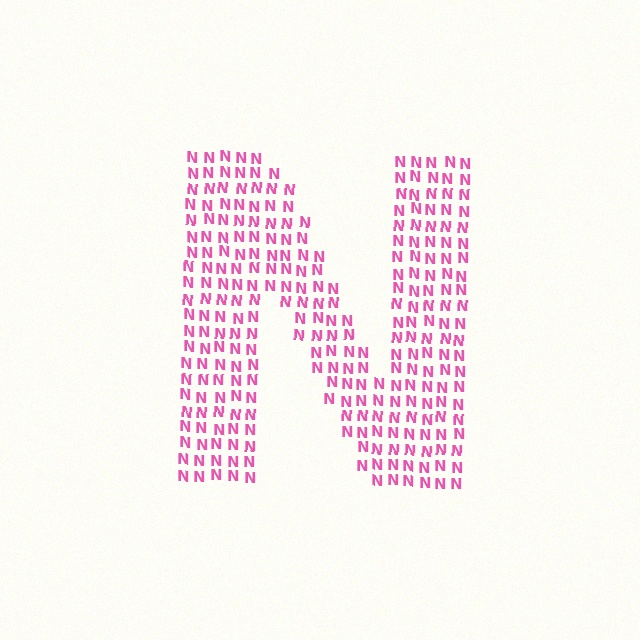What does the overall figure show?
The overall figure shows the letter N.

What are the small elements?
The small elements are letter N's.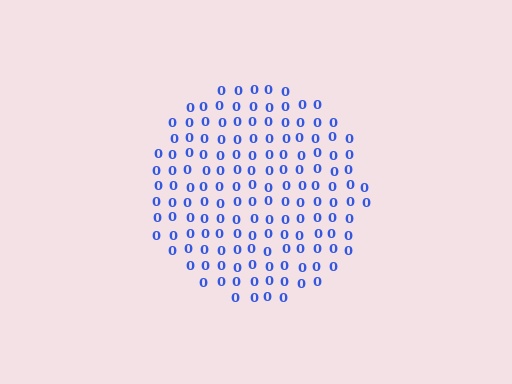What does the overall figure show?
The overall figure shows a circle.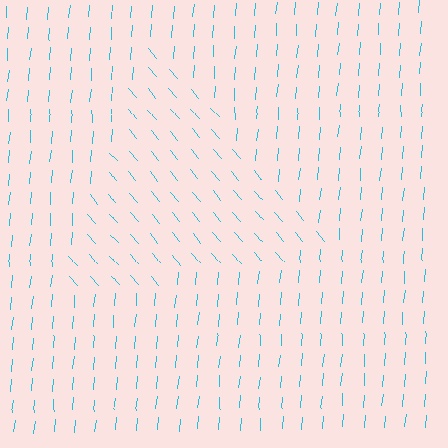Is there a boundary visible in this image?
Yes, there is a texture boundary formed by a change in line orientation.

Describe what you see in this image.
The image is filled with small cyan line segments. A triangle region in the image has lines oriented differently from the surrounding lines, creating a visible texture boundary.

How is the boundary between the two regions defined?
The boundary is defined purely by a change in line orientation (approximately 45 degrees difference). All lines are the same color and thickness.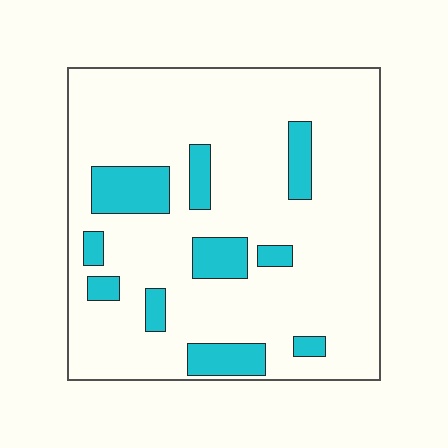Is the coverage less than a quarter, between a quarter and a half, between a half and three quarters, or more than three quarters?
Less than a quarter.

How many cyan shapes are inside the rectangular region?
10.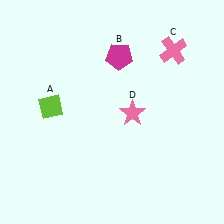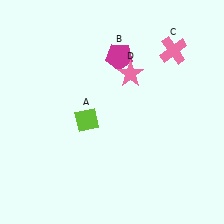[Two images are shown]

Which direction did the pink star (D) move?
The pink star (D) moved up.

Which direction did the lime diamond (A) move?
The lime diamond (A) moved right.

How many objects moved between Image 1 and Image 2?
2 objects moved between the two images.